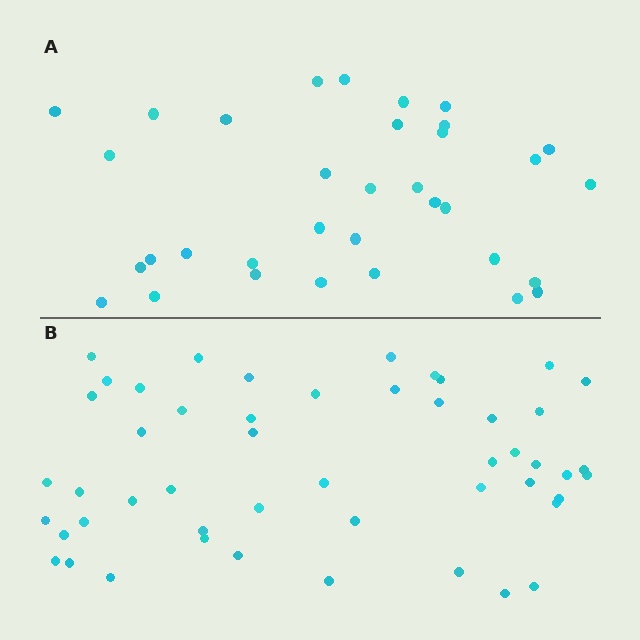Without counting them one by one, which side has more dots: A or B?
Region B (the bottom region) has more dots.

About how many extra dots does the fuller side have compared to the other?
Region B has approximately 15 more dots than region A.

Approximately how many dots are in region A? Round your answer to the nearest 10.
About 30 dots. (The exact count is 34, which rounds to 30.)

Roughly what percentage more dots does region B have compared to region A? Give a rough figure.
About 45% more.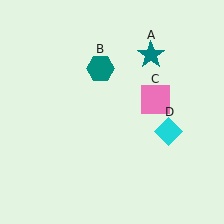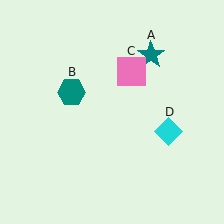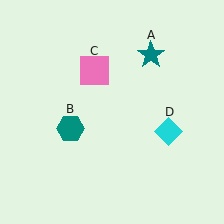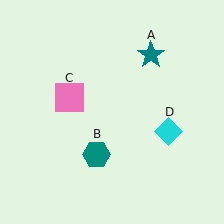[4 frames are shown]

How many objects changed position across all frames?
2 objects changed position: teal hexagon (object B), pink square (object C).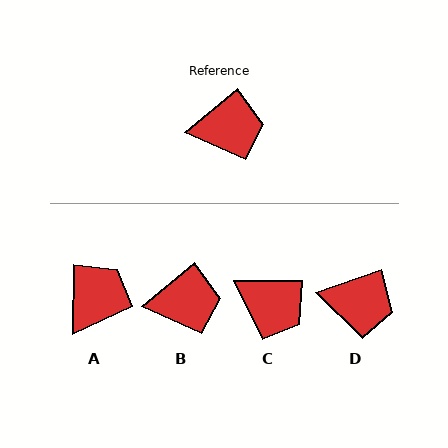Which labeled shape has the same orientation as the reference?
B.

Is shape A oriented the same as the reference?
No, it is off by about 49 degrees.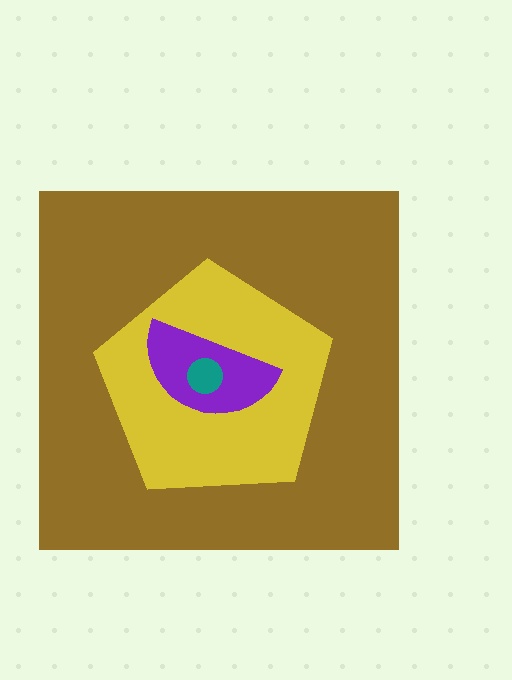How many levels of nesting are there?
4.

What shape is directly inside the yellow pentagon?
The purple semicircle.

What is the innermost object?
The teal circle.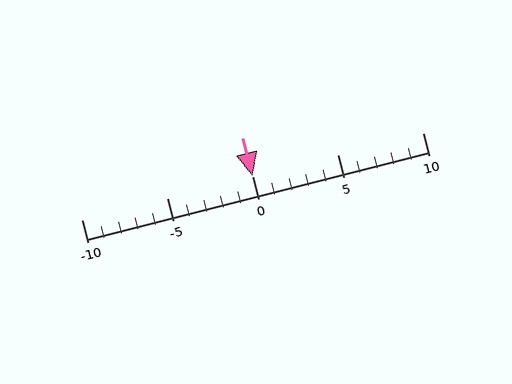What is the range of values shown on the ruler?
The ruler shows values from -10 to 10.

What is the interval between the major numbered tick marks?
The major tick marks are spaced 5 units apart.